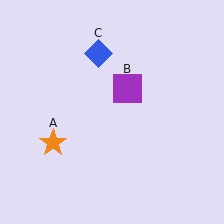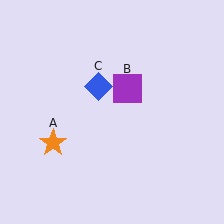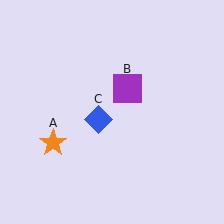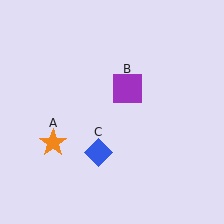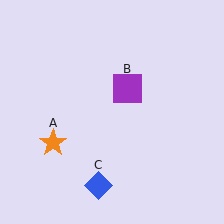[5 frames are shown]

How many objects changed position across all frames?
1 object changed position: blue diamond (object C).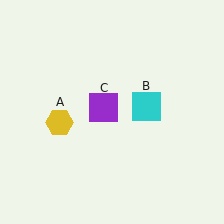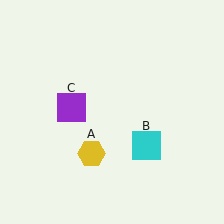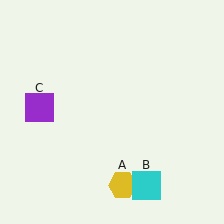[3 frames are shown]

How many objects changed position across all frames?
3 objects changed position: yellow hexagon (object A), cyan square (object B), purple square (object C).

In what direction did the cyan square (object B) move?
The cyan square (object B) moved down.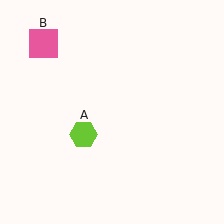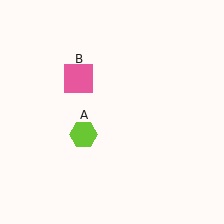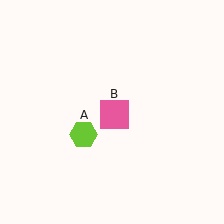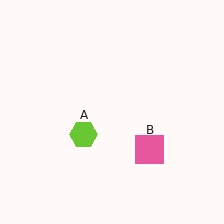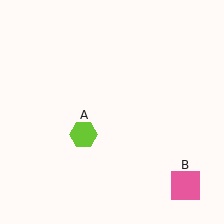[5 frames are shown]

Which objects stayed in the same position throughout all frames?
Lime hexagon (object A) remained stationary.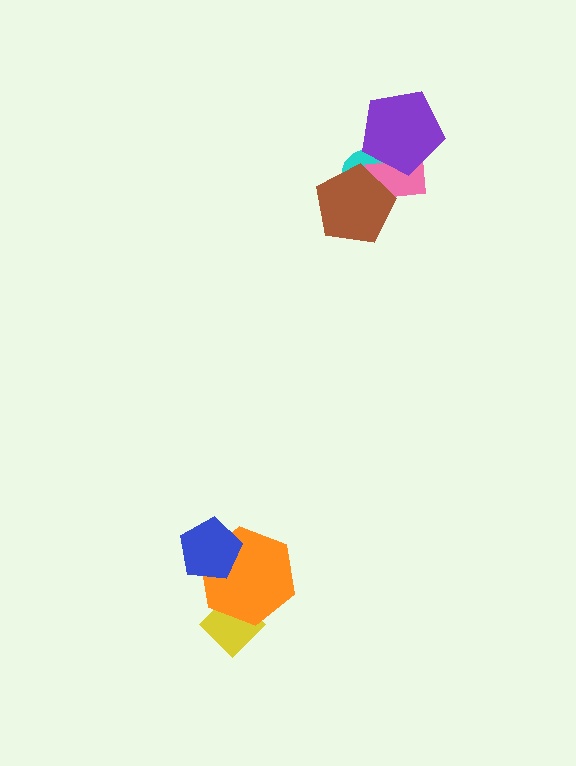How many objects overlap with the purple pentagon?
2 objects overlap with the purple pentagon.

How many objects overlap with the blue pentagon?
1 object overlaps with the blue pentagon.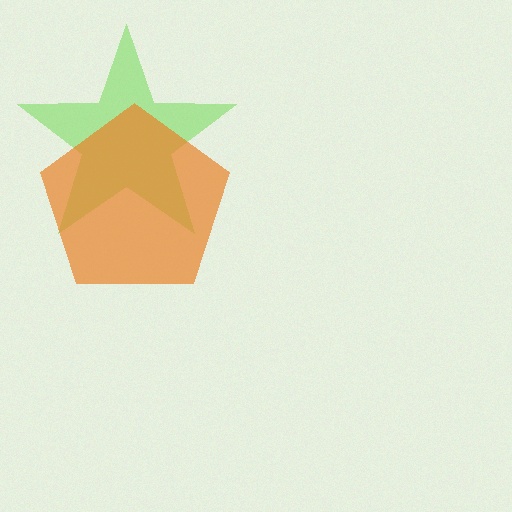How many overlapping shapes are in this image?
There are 2 overlapping shapes in the image.